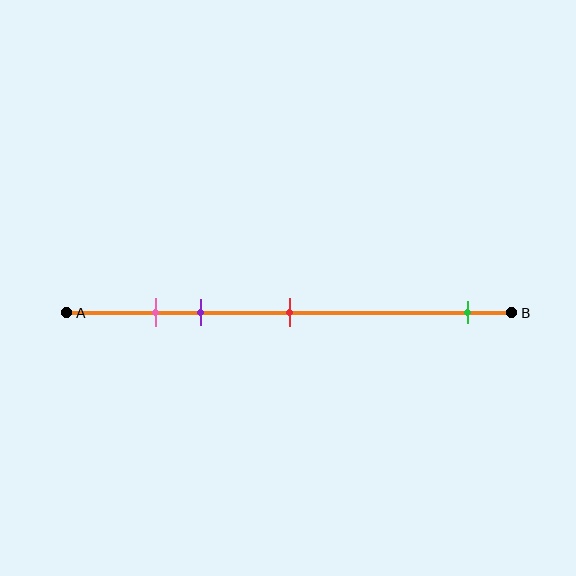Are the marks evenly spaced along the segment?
No, the marks are not evenly spaced.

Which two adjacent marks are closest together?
The pink and purple marks are the closest adjacent pair.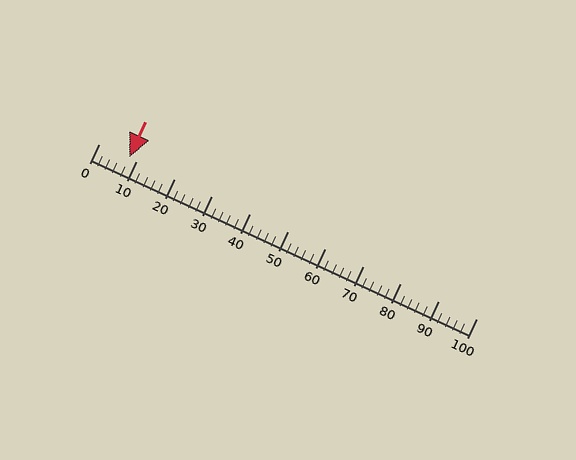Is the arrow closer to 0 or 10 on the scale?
The arrow is closer to 10.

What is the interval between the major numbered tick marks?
The major tick marks are spaced 10 units apart.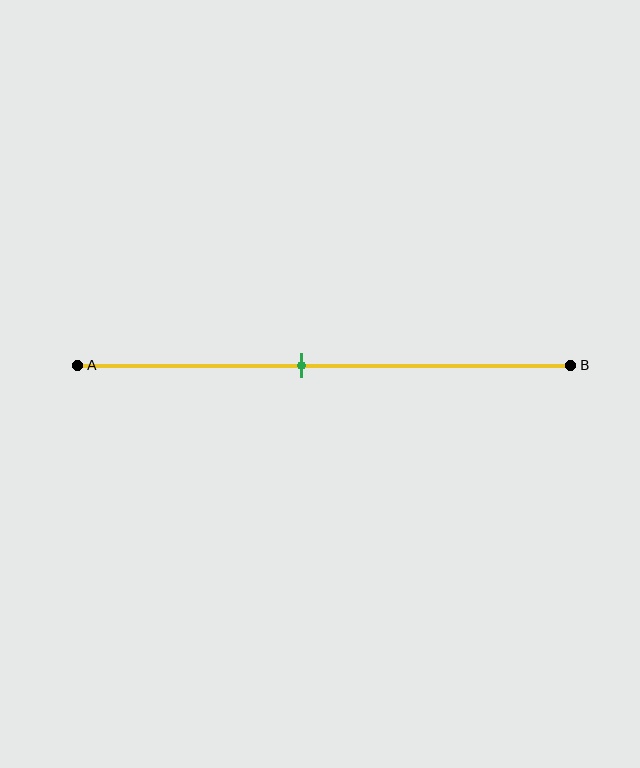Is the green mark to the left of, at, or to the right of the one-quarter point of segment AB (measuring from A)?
The green mark is to the right of the one-quarter point of segment AB.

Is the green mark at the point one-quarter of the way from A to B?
No, the mark is at about 45% from A, not at the 25% one-quarter point.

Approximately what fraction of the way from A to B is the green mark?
The green mark is approximately 45% of the way from A to B.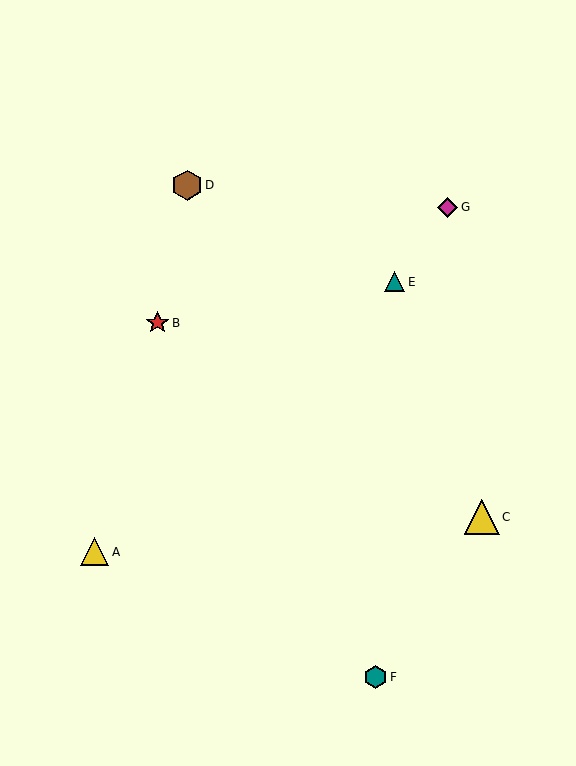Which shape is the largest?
The yellow triangle (labeled C) is the largest.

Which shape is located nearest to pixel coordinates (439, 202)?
The magenta diamond (labeled G) at (448, 207) is nearest to that location.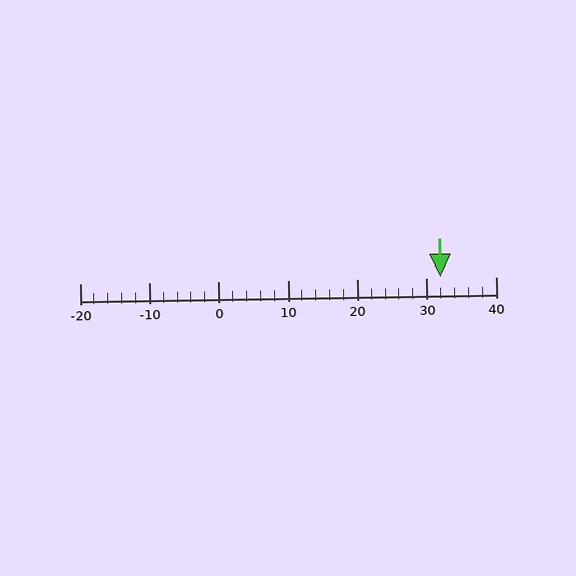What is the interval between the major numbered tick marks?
The major tick marks are spaced 10 units apart.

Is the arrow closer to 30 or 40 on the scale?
The arrow is closer to 30.